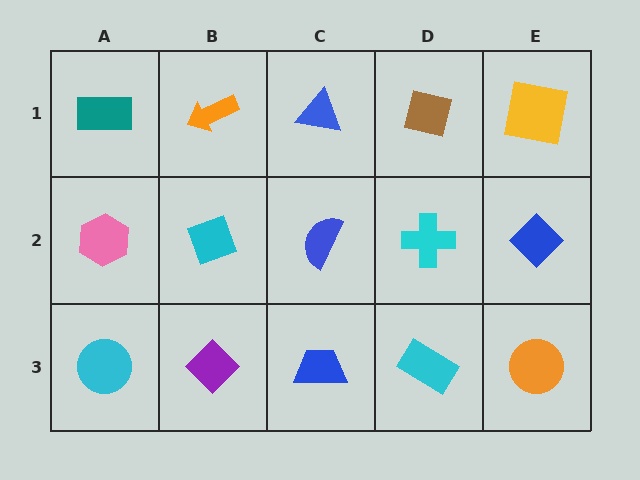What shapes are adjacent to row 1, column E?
A blue diamond (row 2, column E), a brown square (row 1, column D).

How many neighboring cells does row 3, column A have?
2.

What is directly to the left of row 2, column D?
A blue semicircle.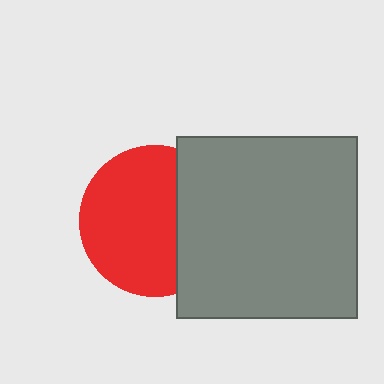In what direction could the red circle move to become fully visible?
The red circle could move left. That would shift it out from behind the gray square entirely.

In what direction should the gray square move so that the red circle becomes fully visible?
The gray square should move right. That is the shortest direction to clear the overlap and leave the red circle fully visible.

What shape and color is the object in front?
The object in front is a gray square.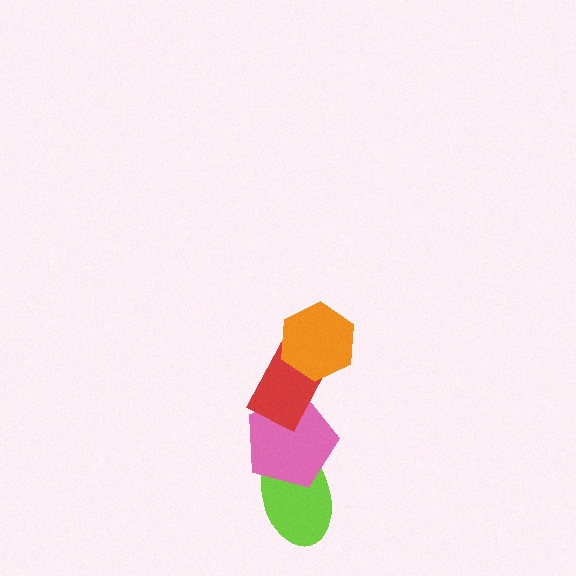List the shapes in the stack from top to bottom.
From top to bottom: the orange hexagon, the red rectangle, the pink pentagon, the lime ellipse.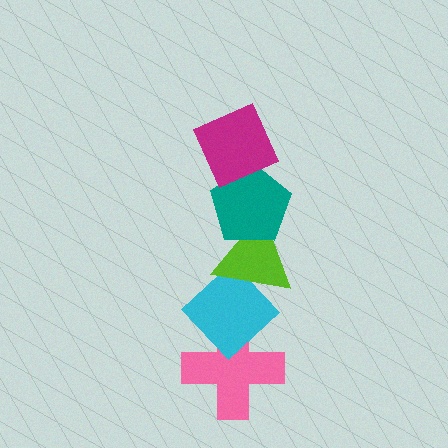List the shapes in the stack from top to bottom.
From top to bottom: the magenta diamond, the teal pentagon, the lime triangle, the cyan diamond, the pink cross.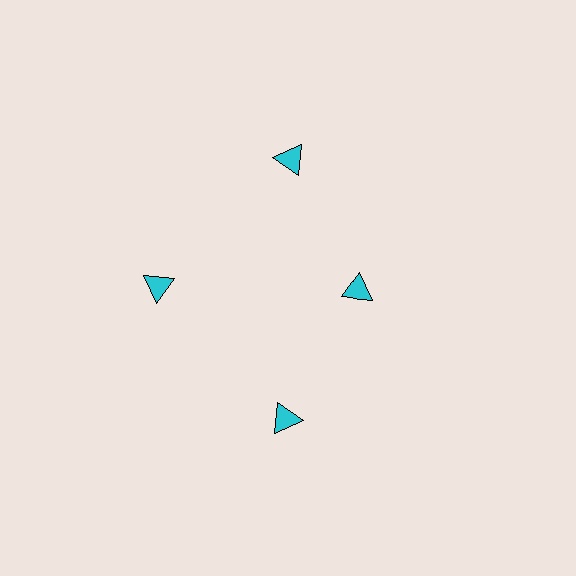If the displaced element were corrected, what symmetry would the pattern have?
It would have 4-fold rotational symmetry — the pattern would map onto itself every 90 degrees.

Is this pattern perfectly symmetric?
No. The 4 cyan triangles are arranged in a ring, but one element near the 3 o'clock position is pulled inward toward the center, breaking the 4-fold rotational symmetry.